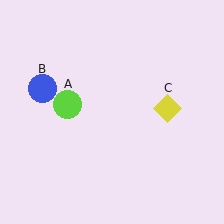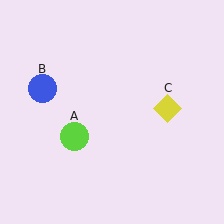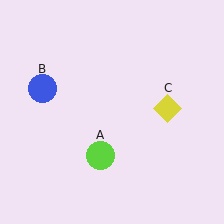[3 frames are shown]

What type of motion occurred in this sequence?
The lime circle (object A) rotated counterclockwise around the center of the scene.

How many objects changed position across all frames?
1 object changed position: lime circle (object A).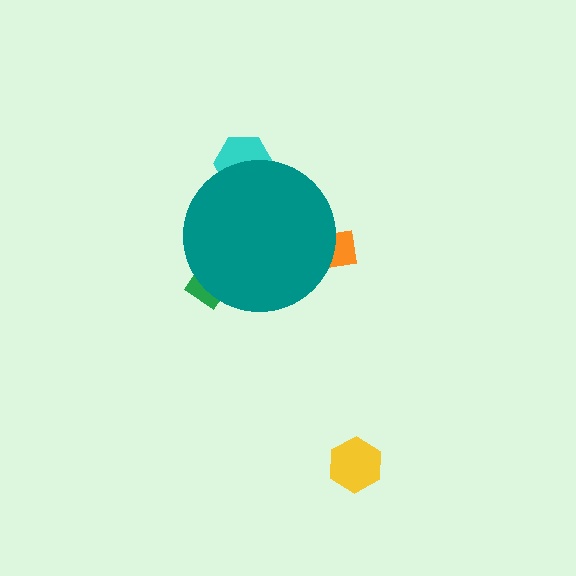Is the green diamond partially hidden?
Yes, the green diamond is partially hidden behind the teal circle.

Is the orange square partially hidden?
Yes, the orange square is partially hidden behind the teal circle.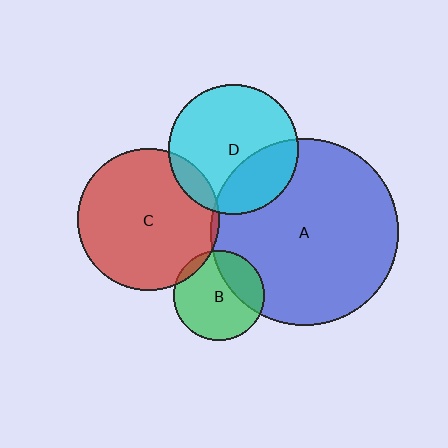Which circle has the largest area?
Circle A (blue).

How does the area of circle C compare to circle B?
Approximately 2.5 times.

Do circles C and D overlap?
Yes.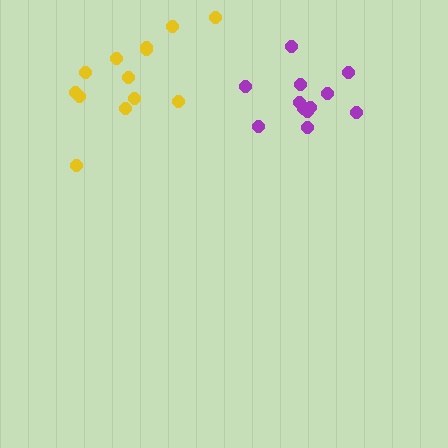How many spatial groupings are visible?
There are 2 spatial groupings.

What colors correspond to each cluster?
The clusters are colored: yellow, purple.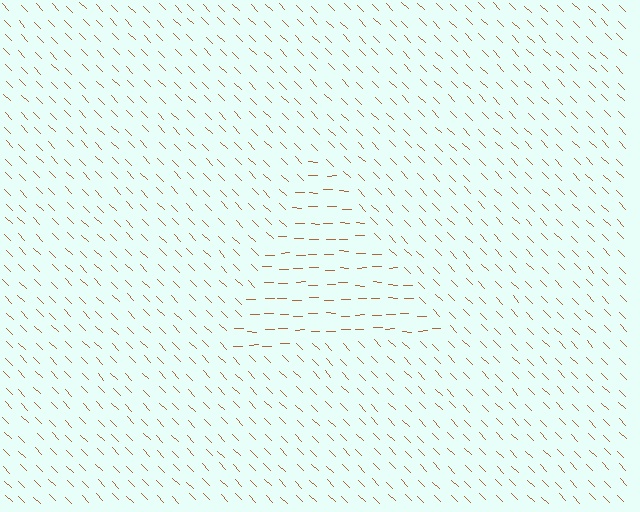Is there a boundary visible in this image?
Yes, there is a texture boundary formed by a change in line orientation.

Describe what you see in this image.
The image is filled with small brown line segments. A triangle region in the image has lines oriented differently from the surrounding lines, creating a visible texture boundary.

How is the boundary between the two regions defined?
The boundary is defined purely by a change in line orientation (approximately 45 degrees difference). All lines are the same color and thickness.